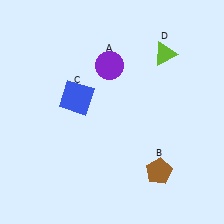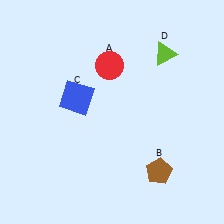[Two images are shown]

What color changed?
The circle (A) changed from purple in Image 1 to red in Image 2.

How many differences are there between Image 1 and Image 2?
There is 1 difference between the two images.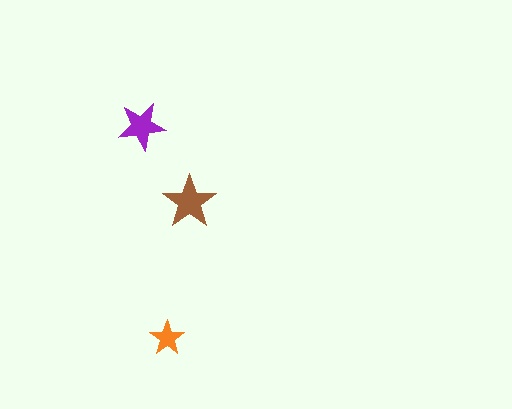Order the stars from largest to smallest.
the brown one, the purple one, the orange one.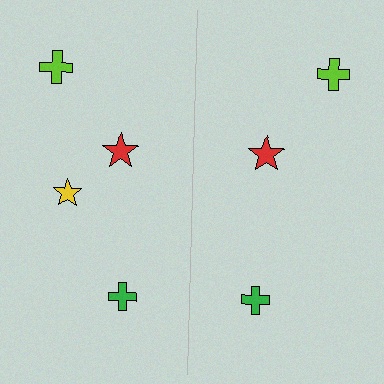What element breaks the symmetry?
A yellow star is missing from the right side.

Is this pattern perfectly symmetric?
No, the pattern is not perfectly symmetric. A yellow star is missing from the right side.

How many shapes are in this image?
There are 7 shapes in this image.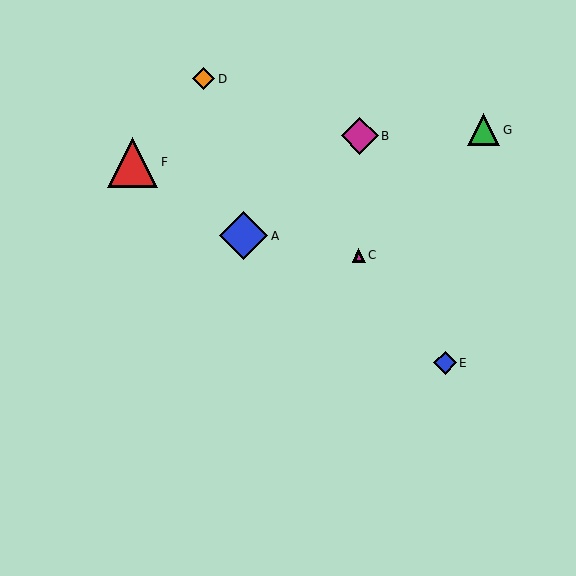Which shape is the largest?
The red triangle (labeled F) is the largest.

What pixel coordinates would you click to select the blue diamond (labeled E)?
Click at (445, 363) to select the blue diamond E.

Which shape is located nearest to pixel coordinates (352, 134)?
The magenta diamond (labeled B) at (360, 136) is nearest to that location.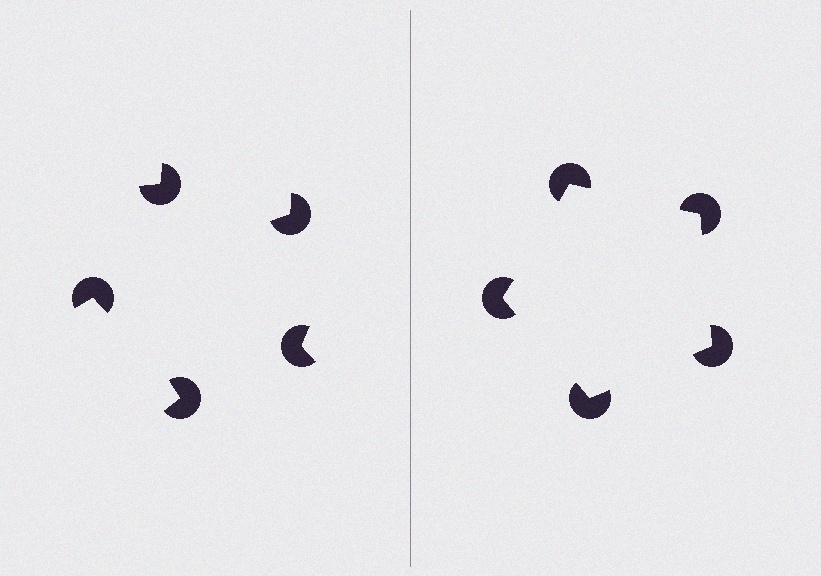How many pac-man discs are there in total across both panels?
10 — 5 on each side.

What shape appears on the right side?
An illusory pentagon.